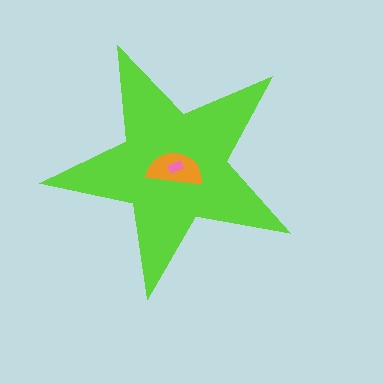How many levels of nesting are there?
3.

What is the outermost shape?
The lime star.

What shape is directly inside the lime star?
The orange semicircle.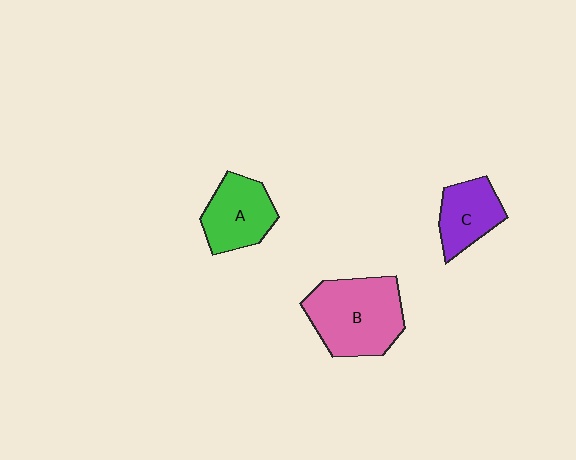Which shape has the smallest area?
Shape C (purple).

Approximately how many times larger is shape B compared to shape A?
Approximately 1.5 times.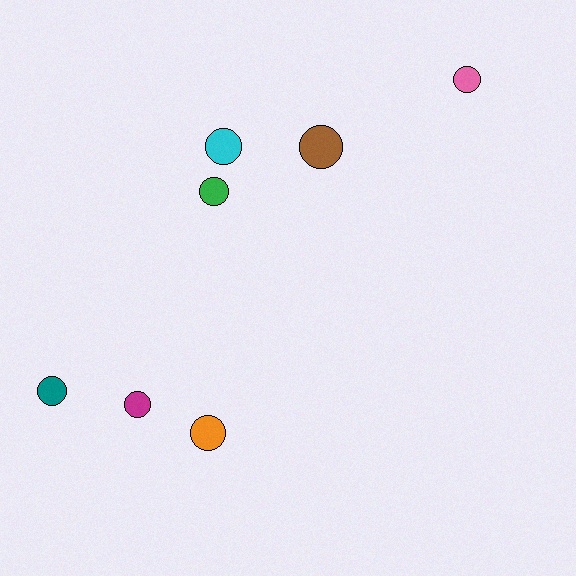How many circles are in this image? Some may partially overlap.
There are 7 circles.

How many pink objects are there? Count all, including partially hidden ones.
There is 1 pink object.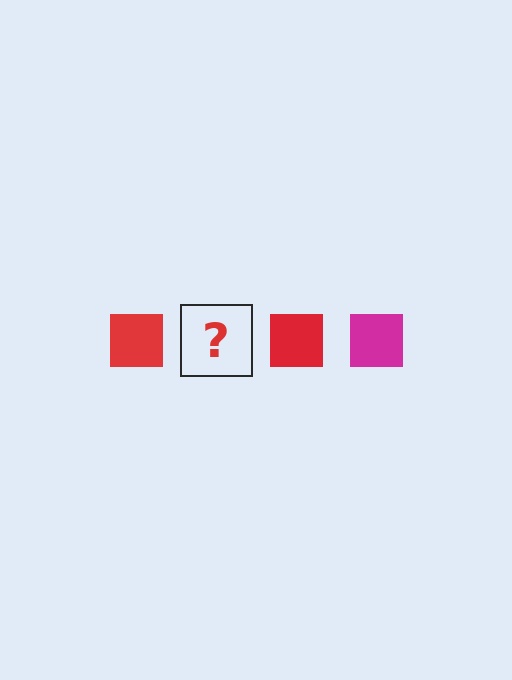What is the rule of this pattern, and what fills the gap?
The rule is that the pattern cycles through red, magenta squares. The gap should be filled with a magenta square.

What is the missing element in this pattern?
The missing element is a magenta square.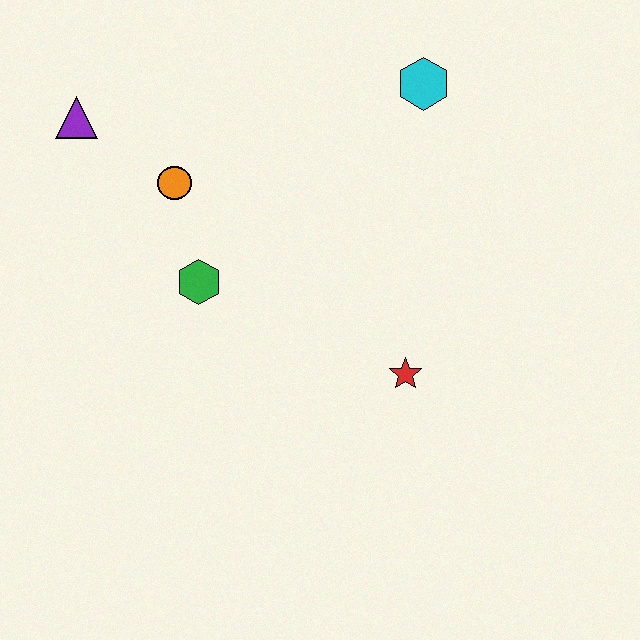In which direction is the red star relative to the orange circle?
The red star is to the right of the orange circle.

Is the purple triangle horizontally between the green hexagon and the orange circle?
No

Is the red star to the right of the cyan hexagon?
No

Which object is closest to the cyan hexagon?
The orange circle is closest to the cyan hexagon.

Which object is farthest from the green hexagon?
The cyan hexagon is farthest from the green hexagon.